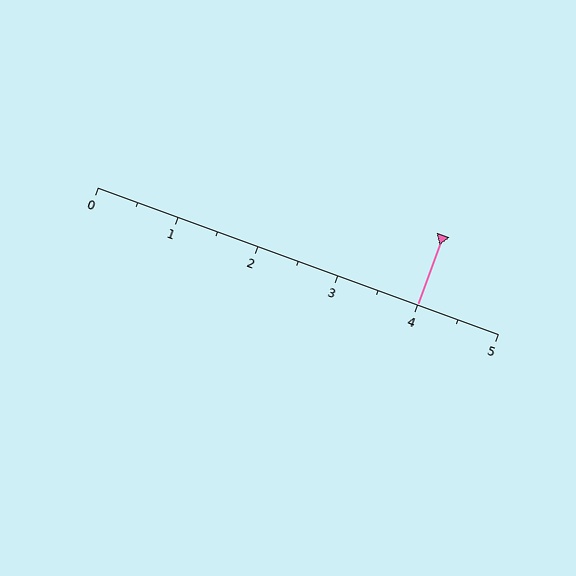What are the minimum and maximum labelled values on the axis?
The axis runs from 0 to 5.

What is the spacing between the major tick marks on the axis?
The major ticks are spaced 1 apart.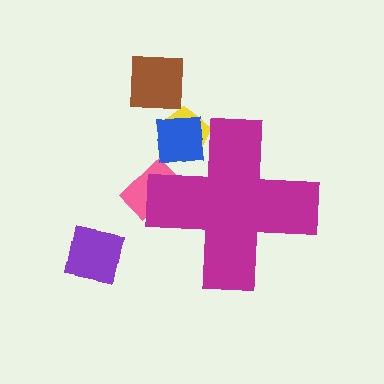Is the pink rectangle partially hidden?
Yes, the pink rectangle is partially hidden behind the magenta cross.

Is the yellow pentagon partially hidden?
Yes, the yellow pentagon is partially hidden behind the magenta cross.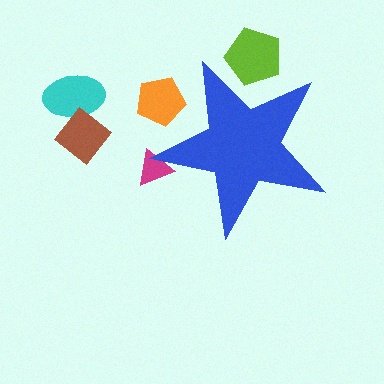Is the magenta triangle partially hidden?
Yes, the magenta triangle is partially hidden behind the blue star.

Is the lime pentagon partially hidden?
Yes, the lime pentagon is partially hidden behind the blue star.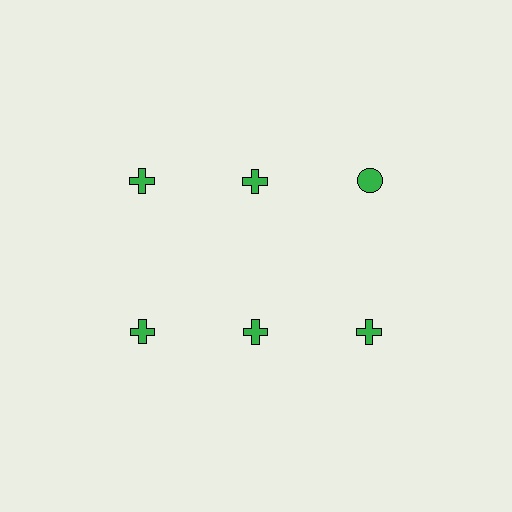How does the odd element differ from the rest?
It has a different shape: circle instead of cross.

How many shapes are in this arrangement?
There are 6 shapes arranged in a grid pattern.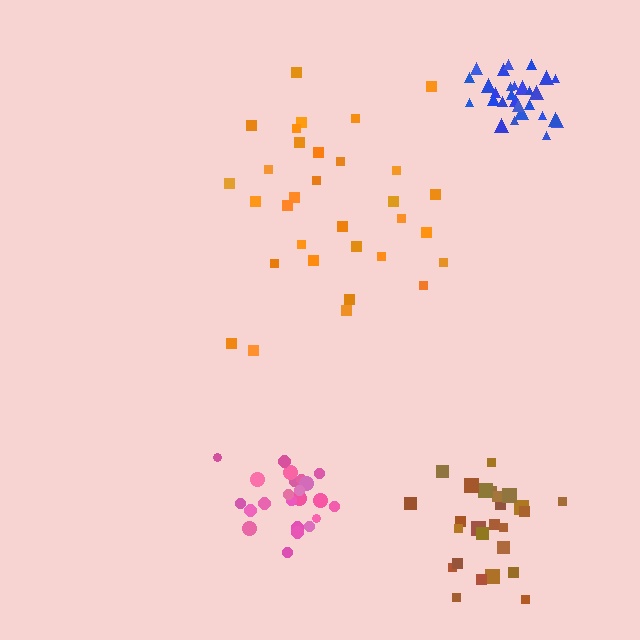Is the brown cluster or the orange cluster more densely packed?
Brown.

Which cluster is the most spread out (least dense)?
Orange.